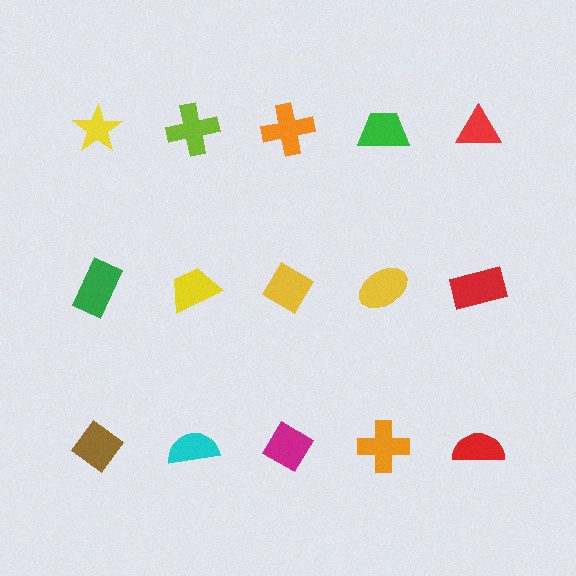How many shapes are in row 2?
5 shapes.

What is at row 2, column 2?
A yellow trapezoid.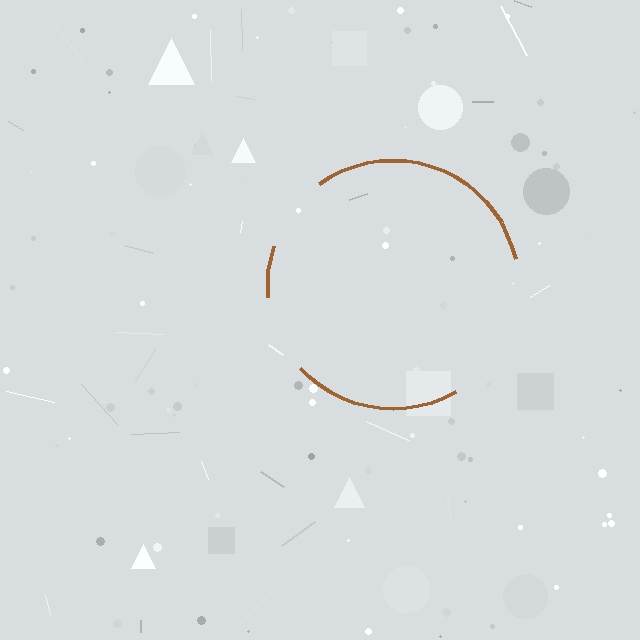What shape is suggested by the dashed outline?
The dashed outline suggests a circle.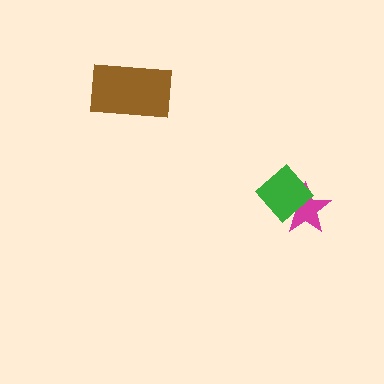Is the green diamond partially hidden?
No, no other shape covers it.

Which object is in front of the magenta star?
The green diamond is in front of the magenta star.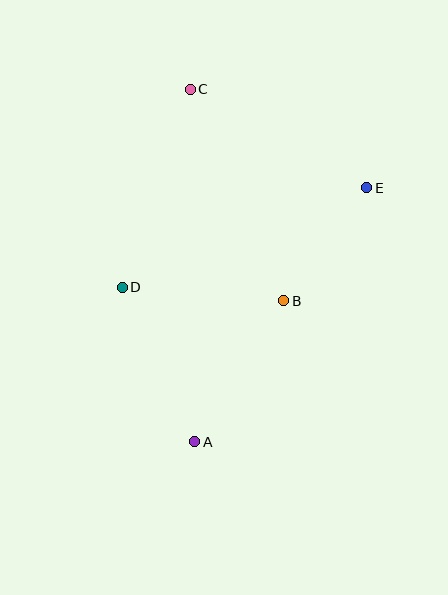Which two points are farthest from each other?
Points A and C are farthest from each other.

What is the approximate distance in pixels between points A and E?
The distance between A and E is approximately 307 pixels.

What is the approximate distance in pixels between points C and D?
The distance between C and D is approximately 210 pixels.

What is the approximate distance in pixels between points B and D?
The distance between B and D is approximately 162 pixels.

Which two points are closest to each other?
Points B and E are closest to each other.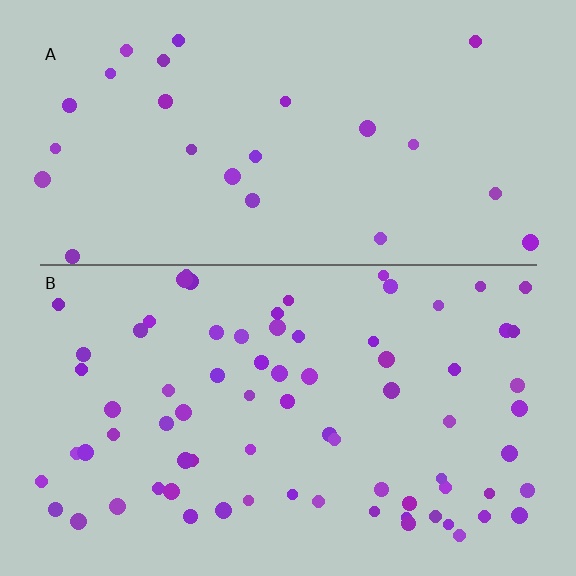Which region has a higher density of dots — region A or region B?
B (the bottom).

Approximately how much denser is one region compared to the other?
Approximately 3.0× — region B over region A.